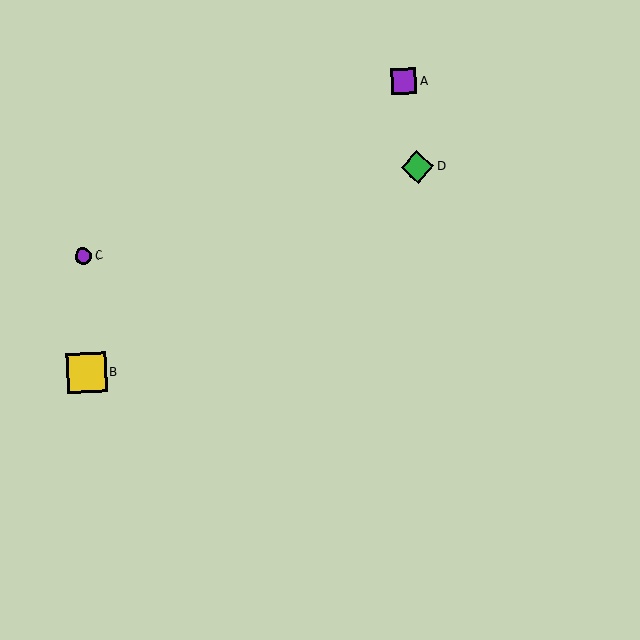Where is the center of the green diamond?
The center of the green diamond is at (417, 167).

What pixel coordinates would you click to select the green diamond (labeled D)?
Click at (417, 167) to select the green diamond D.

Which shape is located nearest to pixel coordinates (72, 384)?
The yellow square (labeled B) at (87, 373) is nearest to that location.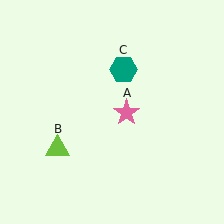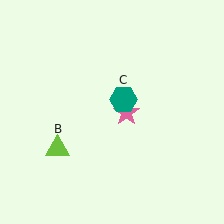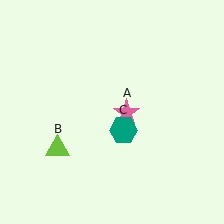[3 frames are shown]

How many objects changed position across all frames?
1 object changed position: teal hexagon (object C).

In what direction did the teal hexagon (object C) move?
The teal hexagon (object C) moved down.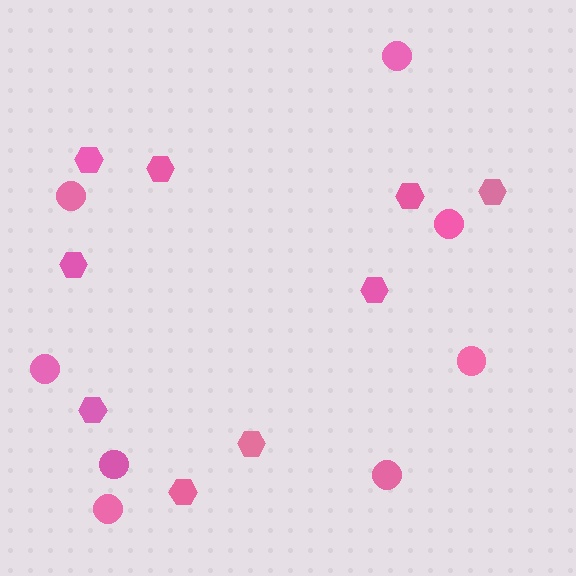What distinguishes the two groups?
There are 2 groups: one group of hexagons (9) and one group of circles (8).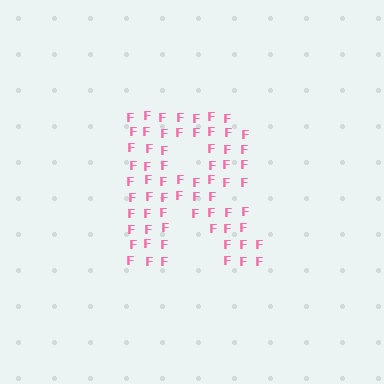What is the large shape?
The large shape is the letter R.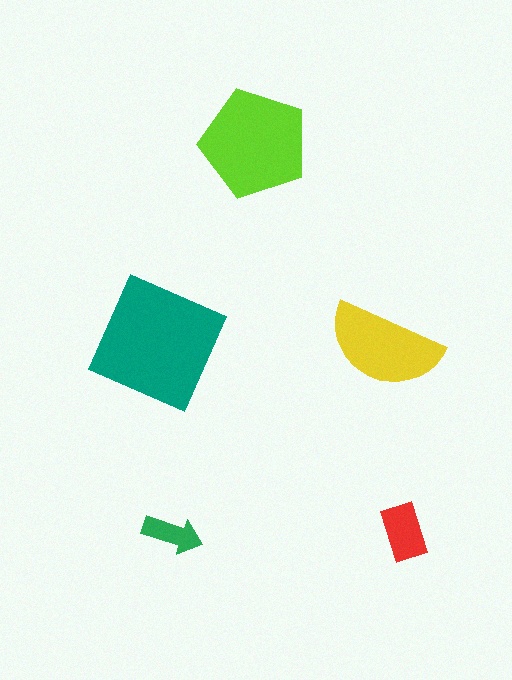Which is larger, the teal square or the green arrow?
The teal square.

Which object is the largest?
The teal square.